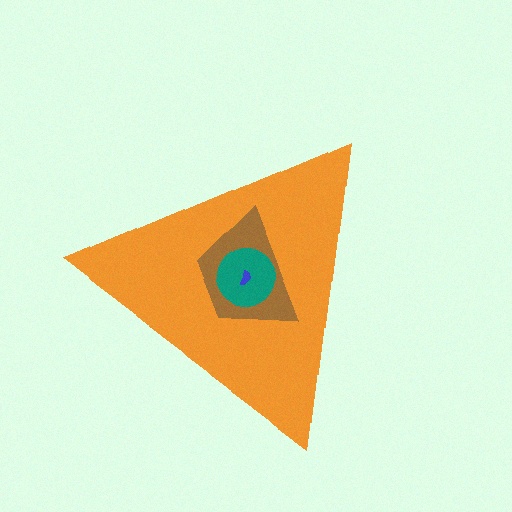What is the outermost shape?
The orange triangle.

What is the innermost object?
The blue semicircle.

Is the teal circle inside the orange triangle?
Yes.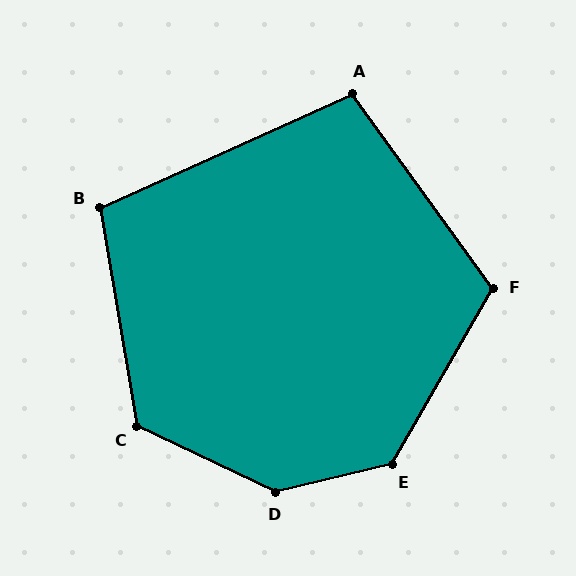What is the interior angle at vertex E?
Approximately 133 degrees (obtuse).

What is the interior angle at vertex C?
Approximately 125 degrees (obtuse).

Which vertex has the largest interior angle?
D, at approximately 141 degrees.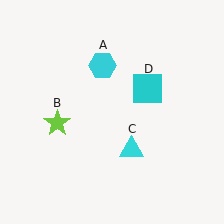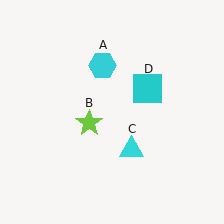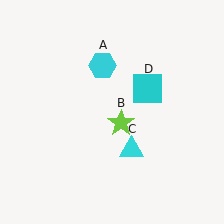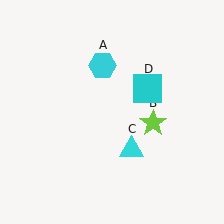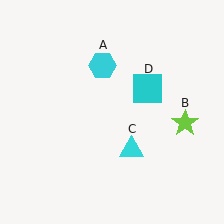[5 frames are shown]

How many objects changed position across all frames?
1 object changed position: lime star (object B).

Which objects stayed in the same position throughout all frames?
Cyan hexagon (object A) and cyan triangle (object C) and cyan square (object D) remained stationary.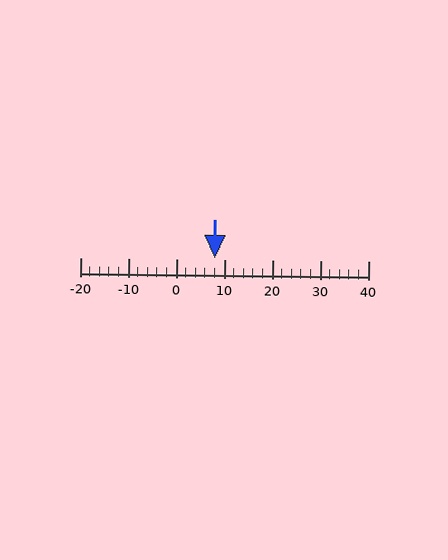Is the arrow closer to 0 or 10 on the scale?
The arrow is closer to 10.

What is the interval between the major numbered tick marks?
The major tick marks are spaced 10 units apart.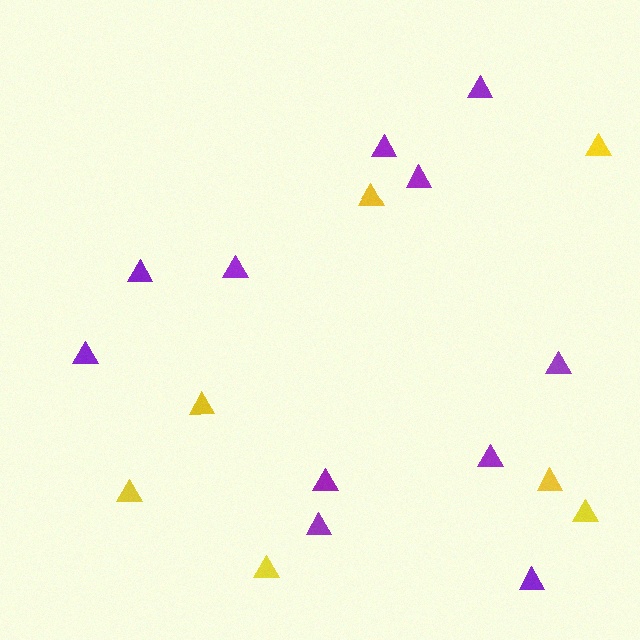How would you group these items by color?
There are 2 groups: one group of purple triangles (11) and one group of yellow triangles (7).